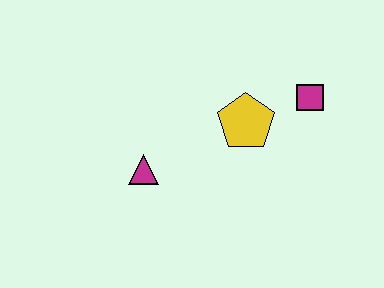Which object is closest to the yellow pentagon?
The magenta square is closest to the yellow pentagon.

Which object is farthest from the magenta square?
The magenta triangle is farthest from the magenta square.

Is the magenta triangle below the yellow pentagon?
Yes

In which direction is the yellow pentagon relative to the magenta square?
The yellow pentagon is to the left of the magenta square.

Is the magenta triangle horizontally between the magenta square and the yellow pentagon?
No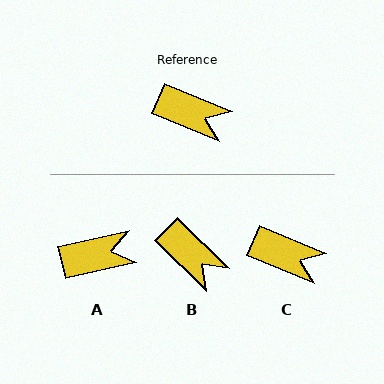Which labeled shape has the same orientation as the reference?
C.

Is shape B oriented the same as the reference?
No, it is off by about 22 degrees.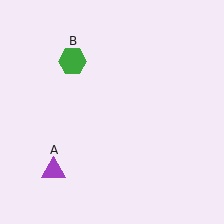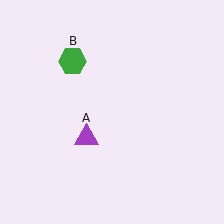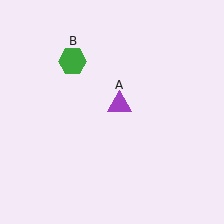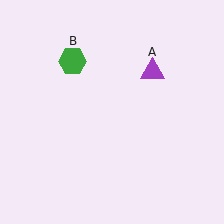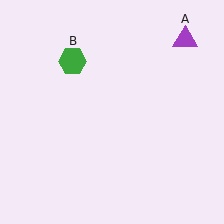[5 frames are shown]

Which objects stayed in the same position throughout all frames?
Green hexagon (object B) remained stationary.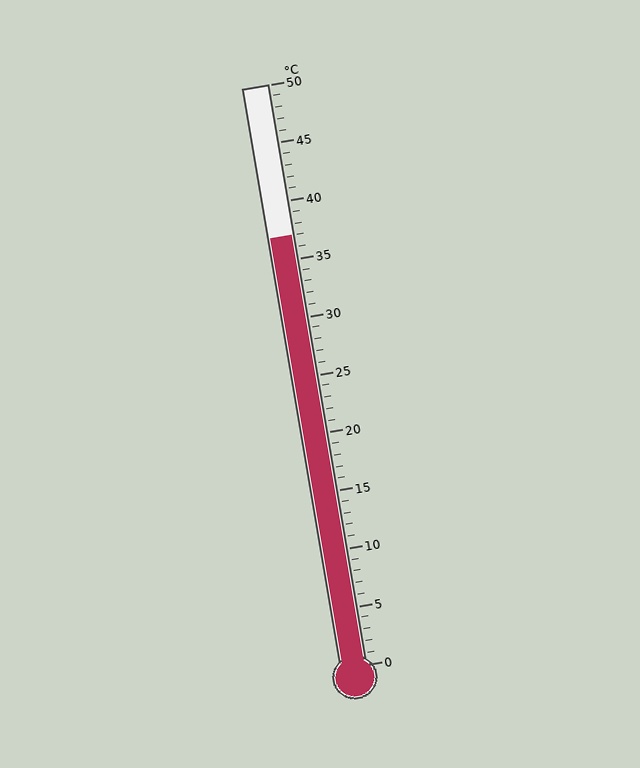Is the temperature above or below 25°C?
The temperature is above 25°C.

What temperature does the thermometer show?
The thermometer shows approximately 37°C.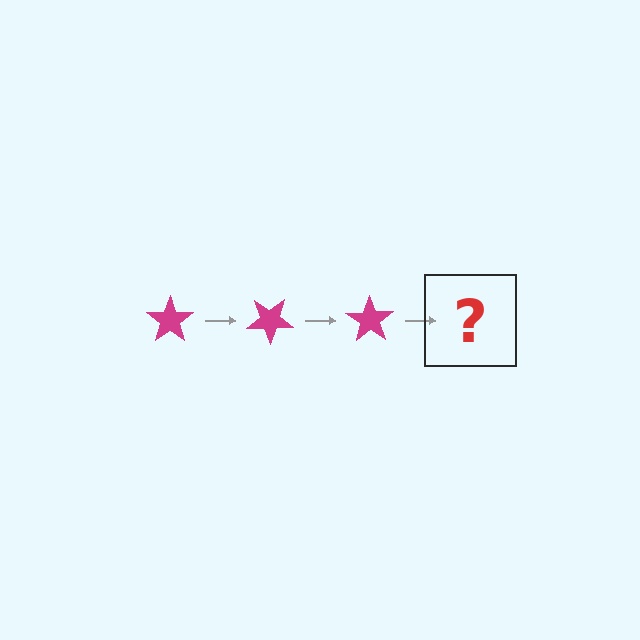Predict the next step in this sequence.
The next step is a magenta star rotated 105 degrees.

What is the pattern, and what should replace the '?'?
The pattern is that the star rotates 35 degrees each step. The '?' should be a magenta star rotated 105 degrees.